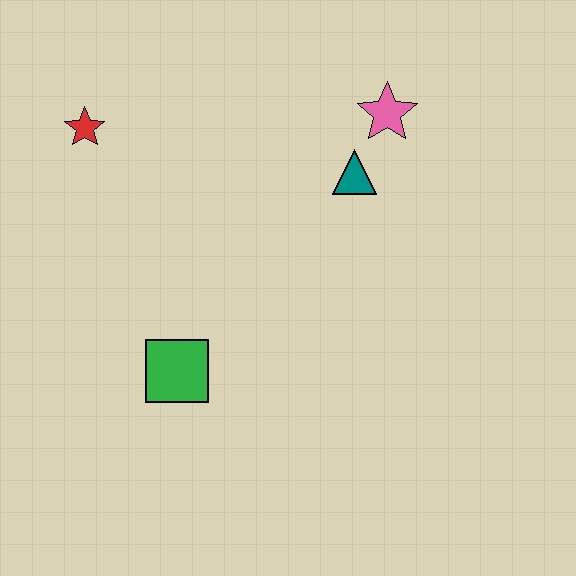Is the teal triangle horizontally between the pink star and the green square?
Yes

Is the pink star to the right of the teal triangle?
Yes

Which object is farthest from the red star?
The pink star is farthest from the red star.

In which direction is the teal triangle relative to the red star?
The teal triangle is to the right of the red star.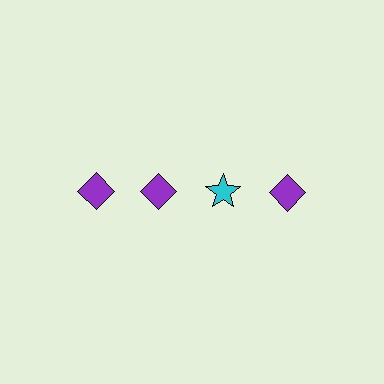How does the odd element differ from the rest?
It differs in both color (cyan instead of purple) and shape (star instead of diamond).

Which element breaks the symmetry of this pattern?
The cyan star in the top row, center column breaks the symmetry. All other shapes are purple diamonds.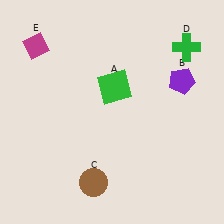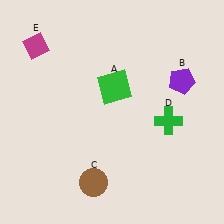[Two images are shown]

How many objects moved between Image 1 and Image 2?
1 object moved between the two images.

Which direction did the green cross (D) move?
The green cross (D) moved down.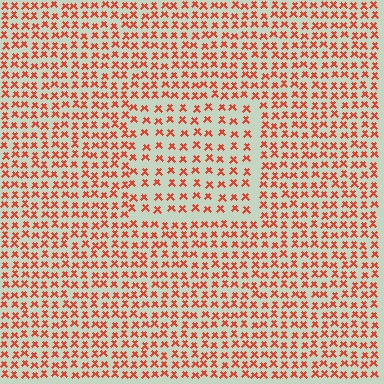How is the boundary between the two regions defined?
The boundary is defined by a change in element density (approximately 1.6x ratio). All elements are the same color, size, and shape.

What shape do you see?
I see a rectangle.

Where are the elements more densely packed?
The elements are more densely packed outside the rectangle boundary.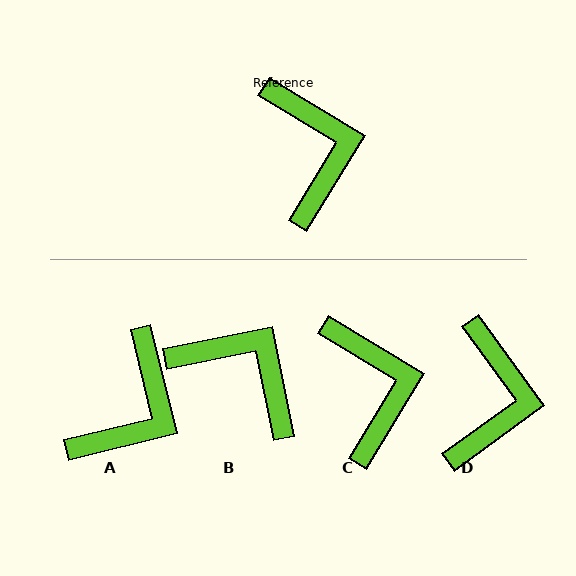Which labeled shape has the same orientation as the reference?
C.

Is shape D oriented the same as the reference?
No, it is off by about 23 degrees.